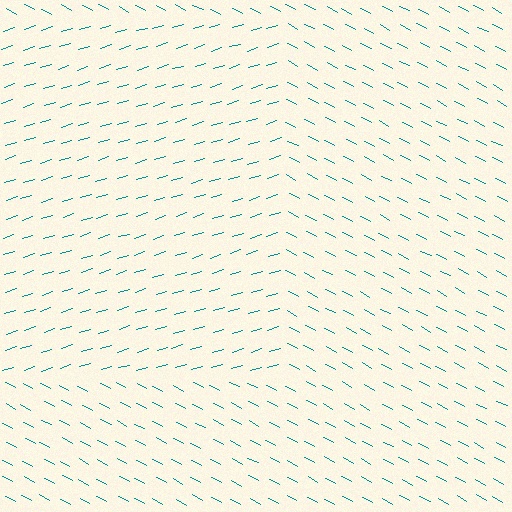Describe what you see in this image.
The image is filled with small teal line segments. A rectangle region in the image has lines oriented differently from the surrounding lines, creating a visible texture boundary.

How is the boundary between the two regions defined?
The boundary is defined purely by a change in line orientation (approximately 45 degrees difference). All lines are the same color and thickness.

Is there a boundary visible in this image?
Yes, there is a texture boundary formed by a change in line orientation.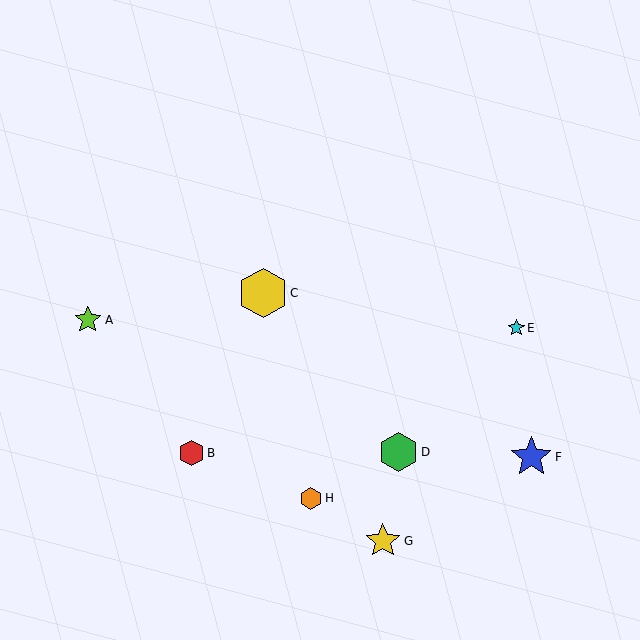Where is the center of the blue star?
The center of the blue star is at (531, 457).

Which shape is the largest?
The yellow hexagon (labeled C) is the largest.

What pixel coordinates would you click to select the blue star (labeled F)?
Click at (531, 457) to select the blue star F.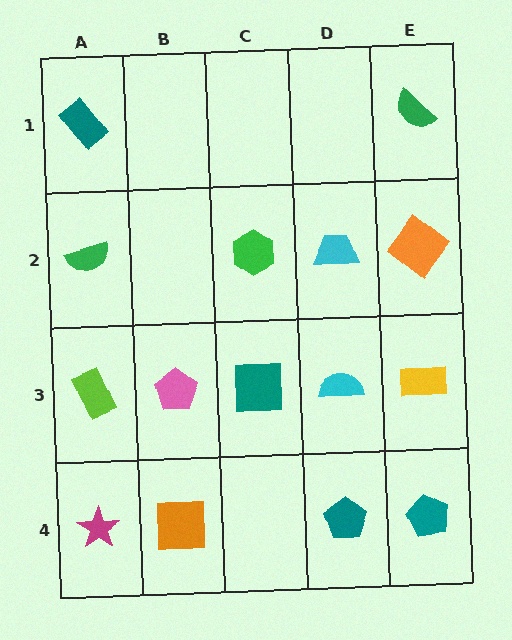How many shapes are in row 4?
4 shapes.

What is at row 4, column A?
A magenta star.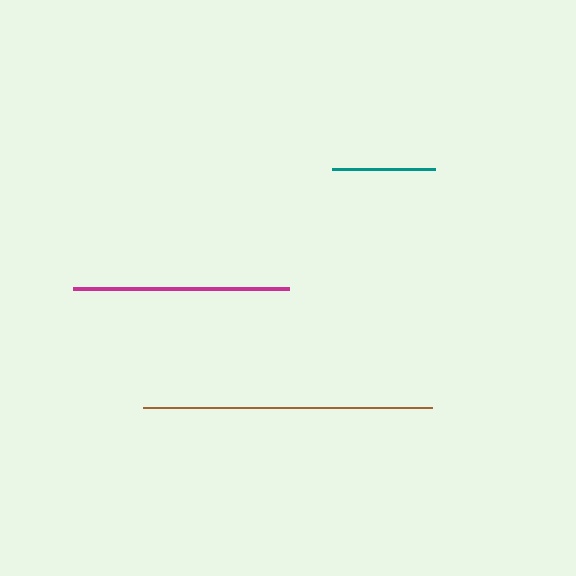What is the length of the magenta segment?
The magenta segment is approximately 216 pixels long.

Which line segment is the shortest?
The teal line is the shortest at approximately 104 pixels.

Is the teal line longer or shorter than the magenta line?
The magenta line is longer than the teal line.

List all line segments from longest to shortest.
From longest to shortest: brown, magenta, teal.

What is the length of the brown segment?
The brown segment is approximately 289 pixels long.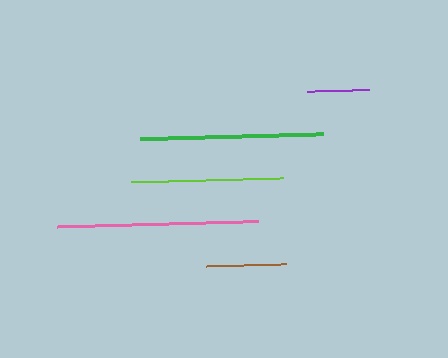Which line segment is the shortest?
The purple line is the shortest at approximately 62 pixels.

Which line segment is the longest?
The pink line is the longest at approximately 202 pixels.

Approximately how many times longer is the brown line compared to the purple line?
The brown line is approximately 1.3 times the length of the purple line.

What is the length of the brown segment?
The brown segment is approximately 80 pixels long.